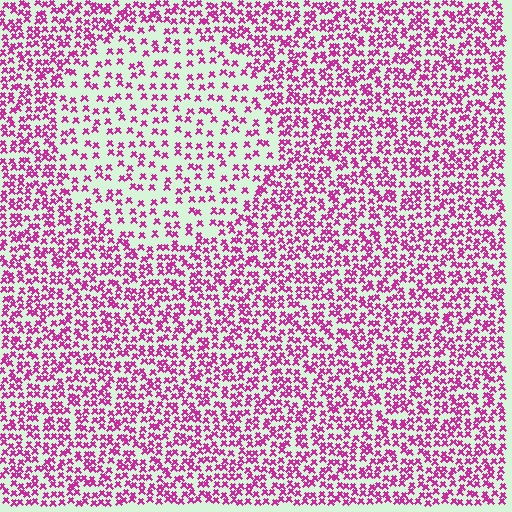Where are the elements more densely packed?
The elements are more densely packed outside the circle boundary.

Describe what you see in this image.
The image contains small magenta elements arranged at two different densities. A circle-shaped region is visible where the elements are less densely packed than the surrounding area.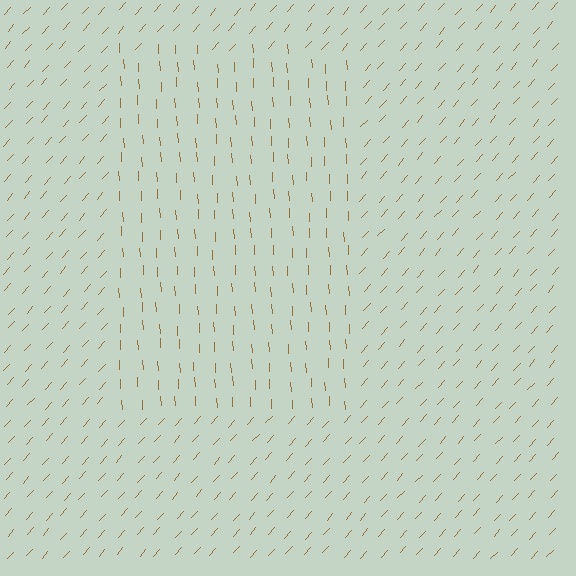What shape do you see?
I see a rectangle.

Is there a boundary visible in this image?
Yes, there is a texture boundary formed by a change in line orientation.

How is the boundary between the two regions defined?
The boundary is defined purely by a change in line orientation (approximately 45 degrees difference). All lines are the same color and thickness.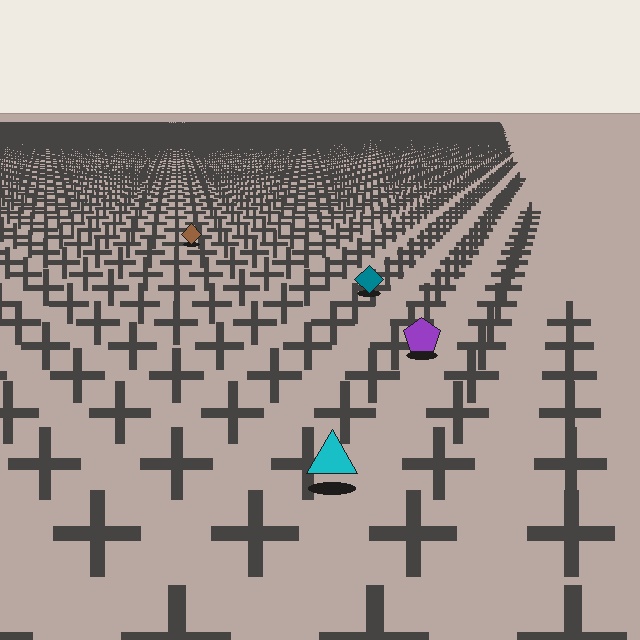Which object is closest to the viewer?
The cyan triangle is closest. The texture marks near it are larger and more spread out.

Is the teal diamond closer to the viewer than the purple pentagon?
No. The purple pentagon is closer — you can tell from the texture gradient: the ground texture is coarser near it.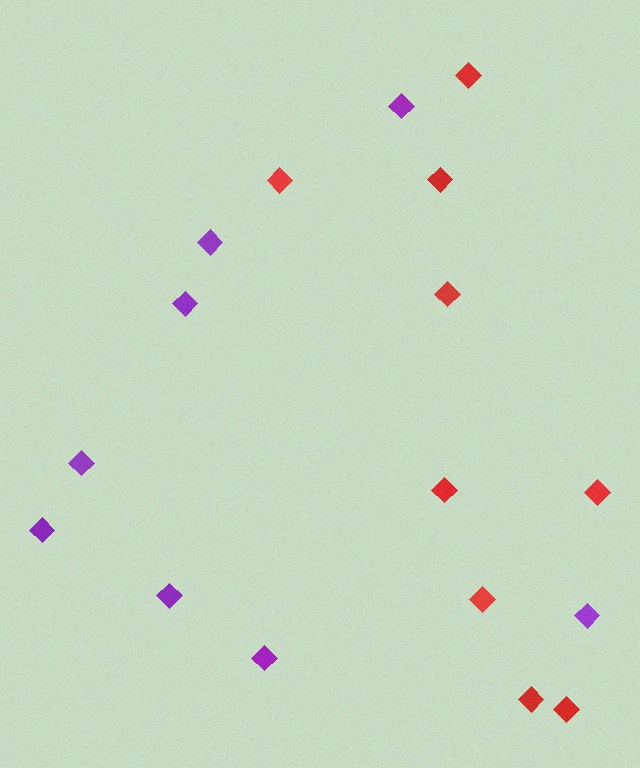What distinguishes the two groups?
There are 2 groups: one group of red diamonds (9) and one group of purple diamonds (8).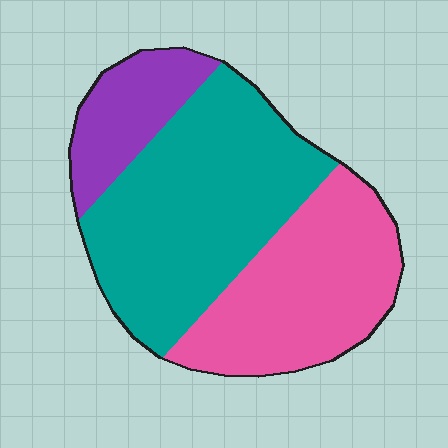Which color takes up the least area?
Purple, at roughly 15%.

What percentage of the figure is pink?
Pink takes up about three eighths (3/8) of the figure.